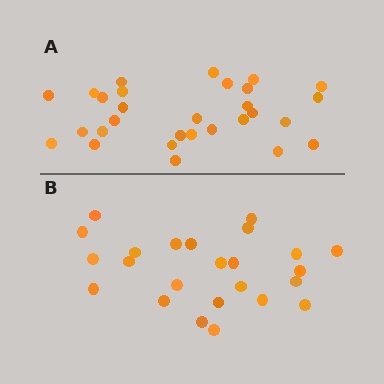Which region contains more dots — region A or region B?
Region A (the top region) has more dots.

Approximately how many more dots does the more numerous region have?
Region A has about 5 more dots than region B.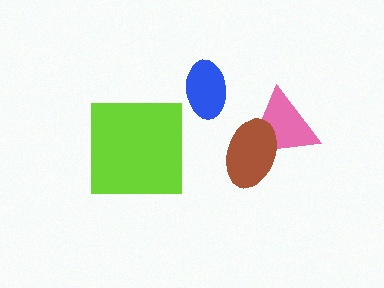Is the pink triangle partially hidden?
Yes, it is partially covered by another shape.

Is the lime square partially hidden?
No, no other shape covers it.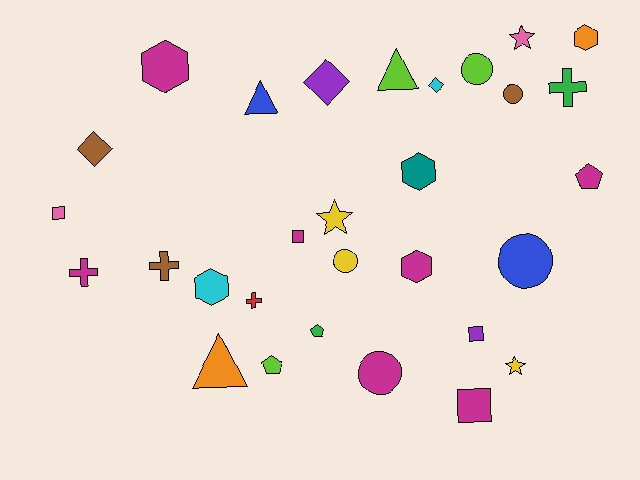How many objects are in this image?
There are 30 objects.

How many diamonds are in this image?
There are 3 diamonds.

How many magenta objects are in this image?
There are 7 magenta objects.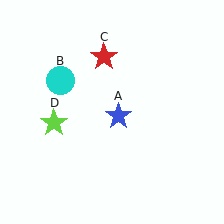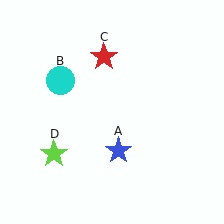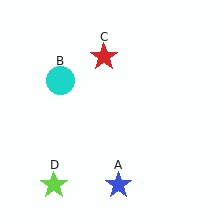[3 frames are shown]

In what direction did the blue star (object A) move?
The blue star (object A) moved down.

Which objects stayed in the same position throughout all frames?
Cyan circle (object B) and red star (object C) remained stationary.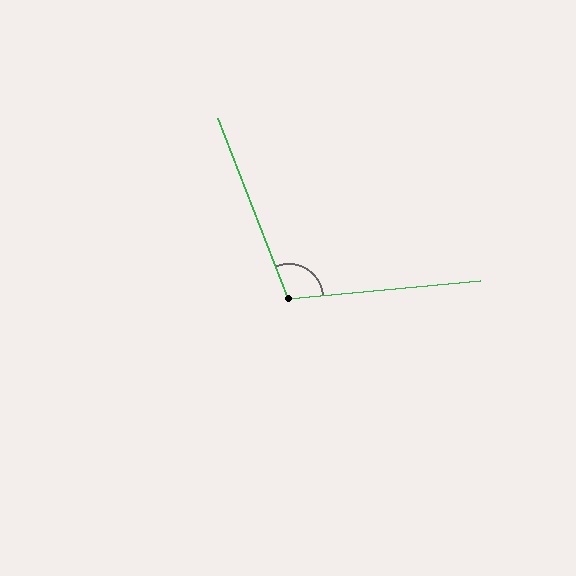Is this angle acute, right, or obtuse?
It is obtuse.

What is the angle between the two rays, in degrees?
Approximately 106 degrees.